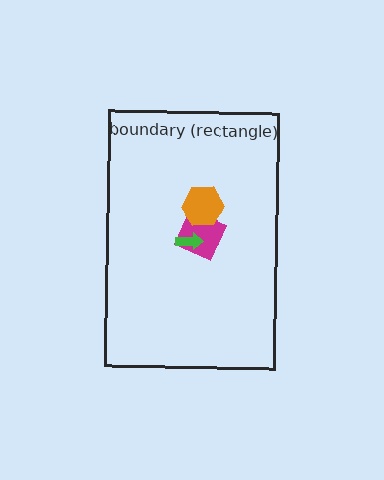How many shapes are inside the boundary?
3 inside, 0 outside.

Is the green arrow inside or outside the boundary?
Inside.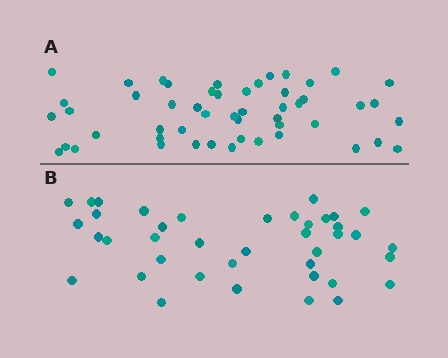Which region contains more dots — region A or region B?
Region A (the top region) has more dots.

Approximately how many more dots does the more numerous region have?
Region A has roughly 12 or so more dots than region B.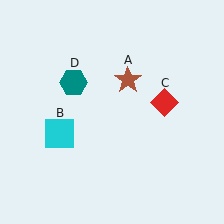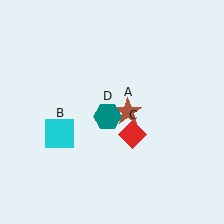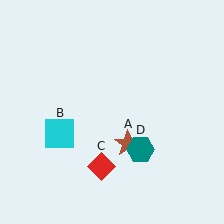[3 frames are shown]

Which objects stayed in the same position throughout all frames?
Cyan square (object B) remained stationary.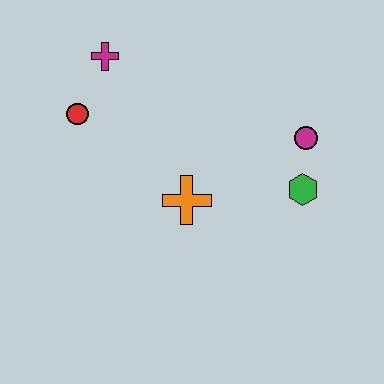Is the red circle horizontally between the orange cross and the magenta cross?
No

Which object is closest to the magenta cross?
The red circle is closest to the magenta cross.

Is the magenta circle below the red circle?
Yes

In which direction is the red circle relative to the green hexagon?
The red circle is to the left of the green hexagon.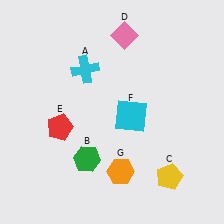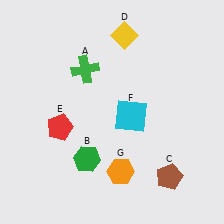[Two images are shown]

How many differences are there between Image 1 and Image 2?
There are 3 differences between the two images.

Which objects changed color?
A changed from cyan to green. C changed from yellow to brown. D changed from pink to yellow.